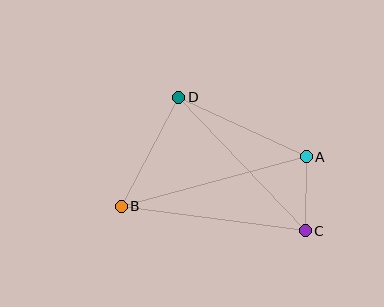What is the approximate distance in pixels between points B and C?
The distance between B and C is approximately 186 pixels.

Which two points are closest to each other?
Points A and C are closest to each other.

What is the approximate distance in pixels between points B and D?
The distance between B and D is approximately 123 pixels.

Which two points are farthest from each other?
Points A and B are farthest from each other.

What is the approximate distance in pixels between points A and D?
The distance between A and D is approximately 141 pixels.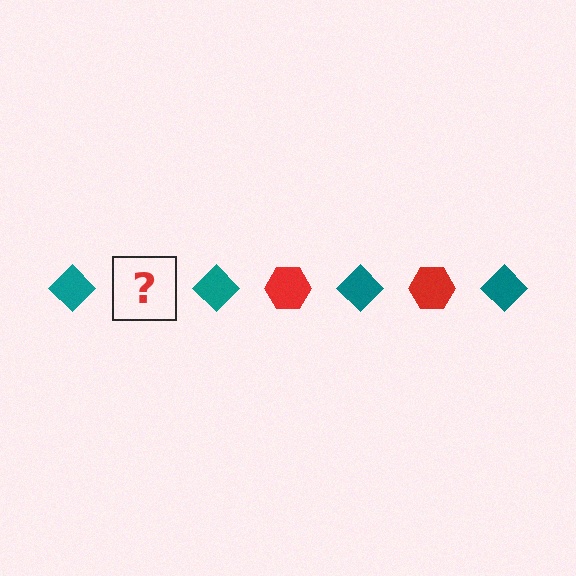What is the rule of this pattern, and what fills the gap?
The rule is that the pattern alternates between teal diamond and red hexagon. The gap should be filled with a red hexagon.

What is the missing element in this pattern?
The missing element is a red hexagon.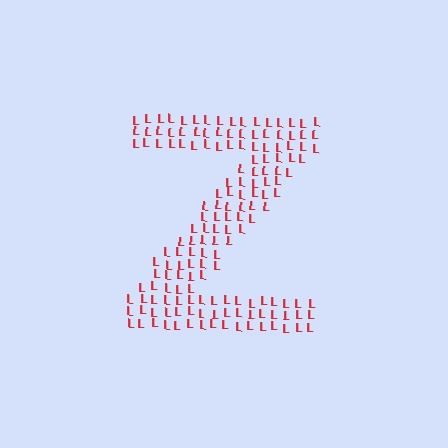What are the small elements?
The small elements are letter L's.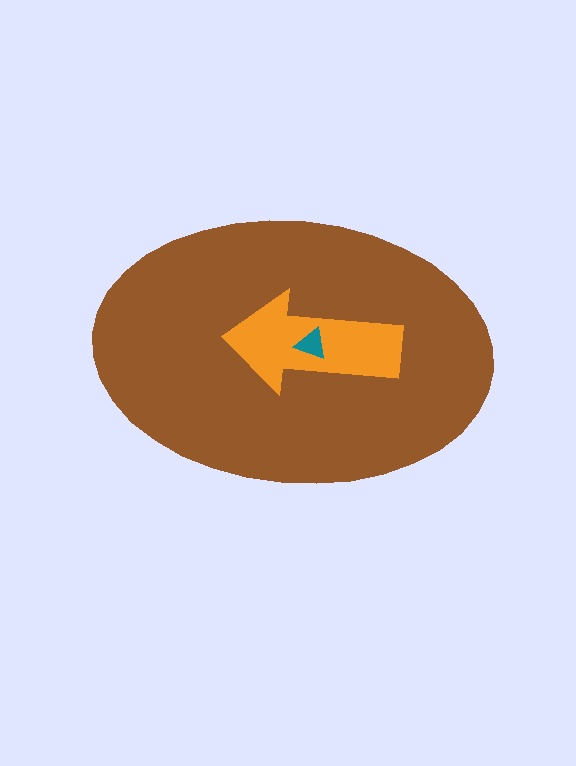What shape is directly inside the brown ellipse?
The orange arrow.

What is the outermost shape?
The brown ellipse.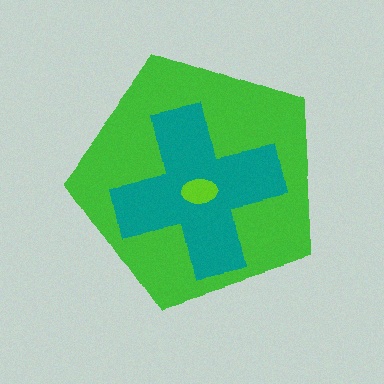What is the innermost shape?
The lime ellipse.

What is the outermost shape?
The green pentagon.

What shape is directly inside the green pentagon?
The teal cross.